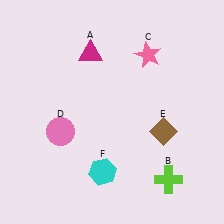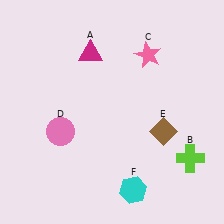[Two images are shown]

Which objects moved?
The objects that moved are: the lime cross (B), the cyan hexagon (F).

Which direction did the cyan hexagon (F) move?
The cyan hexagon (F) moved right.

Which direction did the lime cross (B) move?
The lime cross (B) moved right.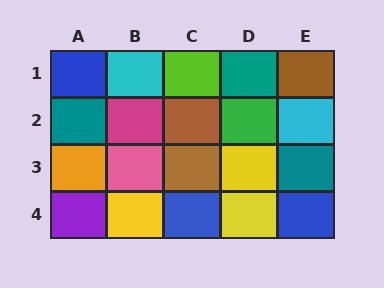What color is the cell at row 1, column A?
Blue.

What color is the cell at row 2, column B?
Magenta.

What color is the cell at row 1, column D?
Teal.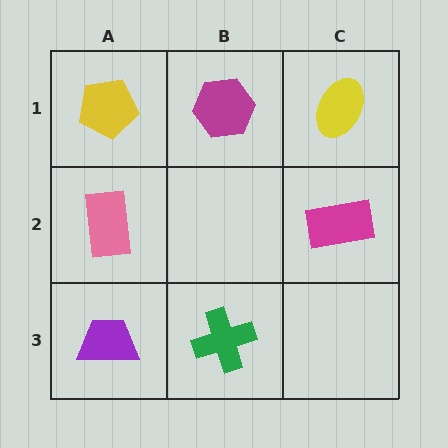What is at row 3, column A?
A purple trapezoid.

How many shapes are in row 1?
3 shapes.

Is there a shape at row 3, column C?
No, that cell is empty.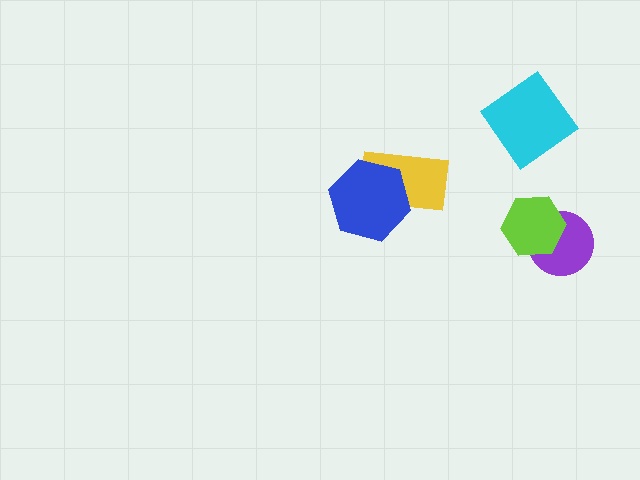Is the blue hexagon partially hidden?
No, no other shape covers it.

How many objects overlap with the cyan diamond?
0 objects overlap with the cyan diamond.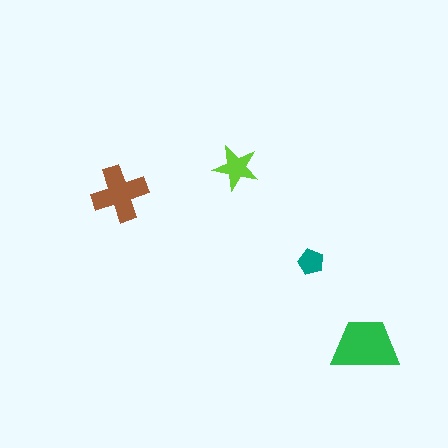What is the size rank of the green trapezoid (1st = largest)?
1st.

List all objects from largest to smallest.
The green trapezoid, the brown cross, the lime star, the teal pentagon.